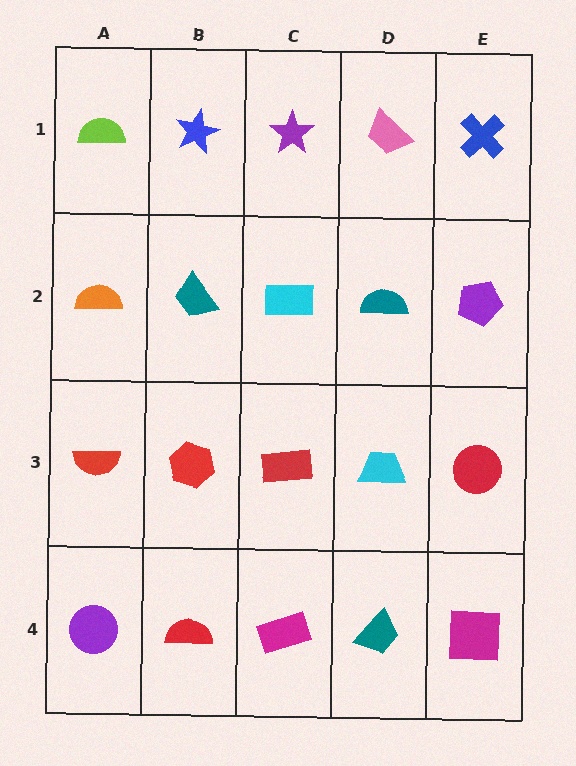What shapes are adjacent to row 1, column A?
An orange semicircle (row 2, column A), a blue star (row 1, column B).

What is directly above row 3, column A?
An orange semicircle.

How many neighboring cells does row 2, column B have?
4.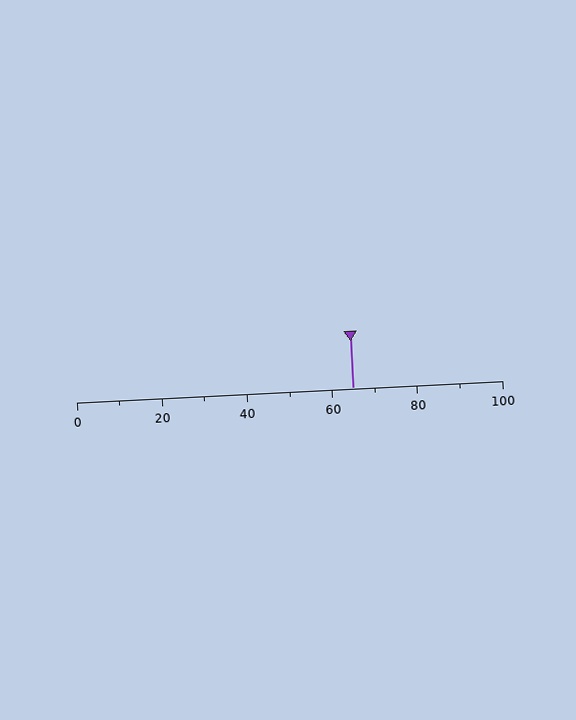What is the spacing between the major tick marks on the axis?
The major ticks are spaced 20 apart.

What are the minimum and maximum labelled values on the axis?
The axis runs from 0 to 100.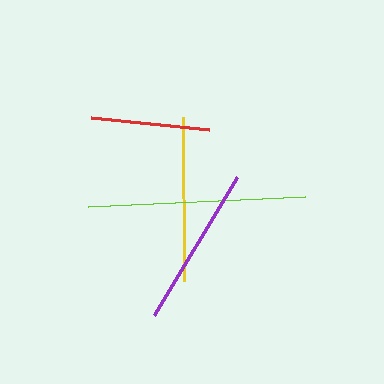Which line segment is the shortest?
The red line is the shortest at approximately 118 pixels.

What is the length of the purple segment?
The purple segment is approximately 161 pixels long.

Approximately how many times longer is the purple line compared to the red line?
The purple line is approximately 1.4 times the length of the red line.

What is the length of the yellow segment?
The yellow segment is approximately 164 pixels long.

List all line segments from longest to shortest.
From longest to shortest: lime, yellow, purple, red.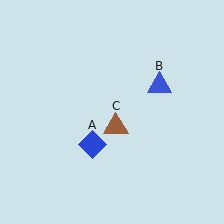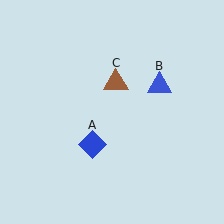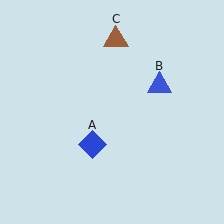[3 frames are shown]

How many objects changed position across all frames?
1 object changed position: brown triangle (object C).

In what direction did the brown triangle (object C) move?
The brown triangle (object C) moved up.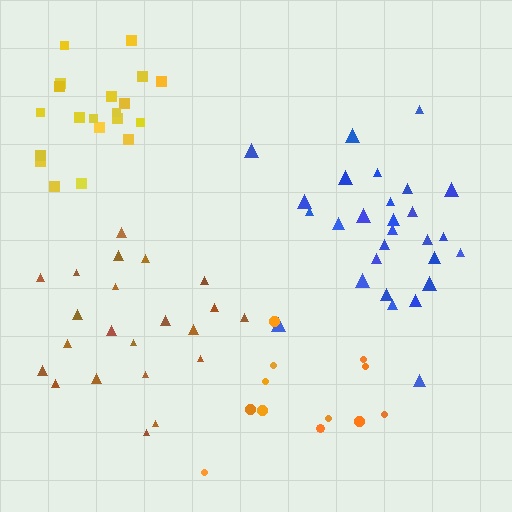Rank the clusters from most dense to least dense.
blue, yellow, brown, orange.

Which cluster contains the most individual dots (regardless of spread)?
Blue (28).